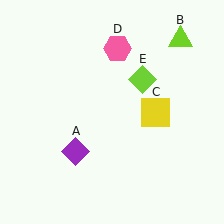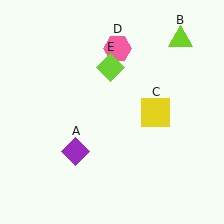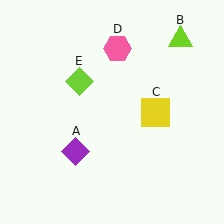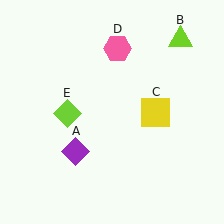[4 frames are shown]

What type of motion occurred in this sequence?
The lime diamond (object E) rotated counterclockwise around the center of the scene.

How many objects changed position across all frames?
1 object changed position: lime diamond (object E).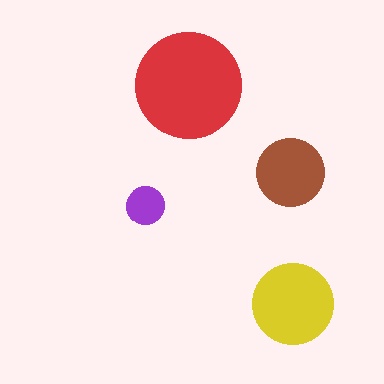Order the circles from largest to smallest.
the red one, the yellow one, the brown one, the purple one.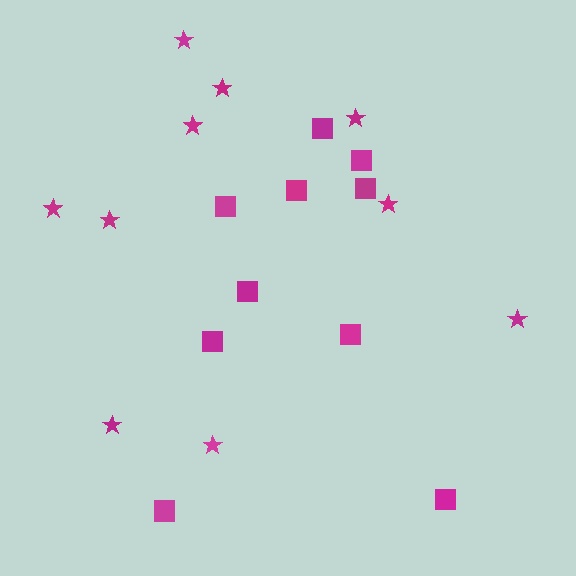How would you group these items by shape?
There are 2 groups: one group of stars (10) and one group of squares (10).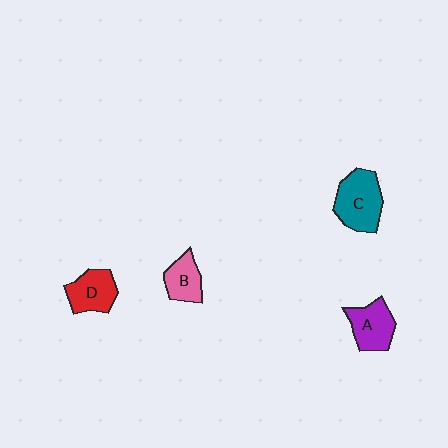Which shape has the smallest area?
Shape B (pink).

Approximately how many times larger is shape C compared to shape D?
Approximately 1.3 times.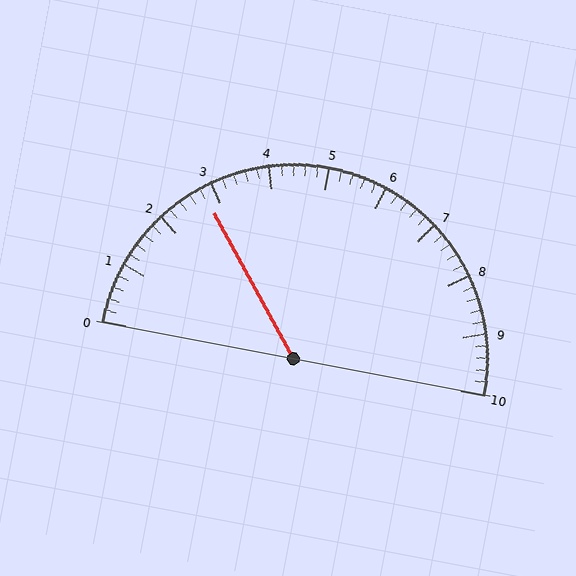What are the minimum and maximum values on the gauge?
The gauge ranges from 0 to 10.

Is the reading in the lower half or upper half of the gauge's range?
The reading is in the lower half of the range (0 to 10).